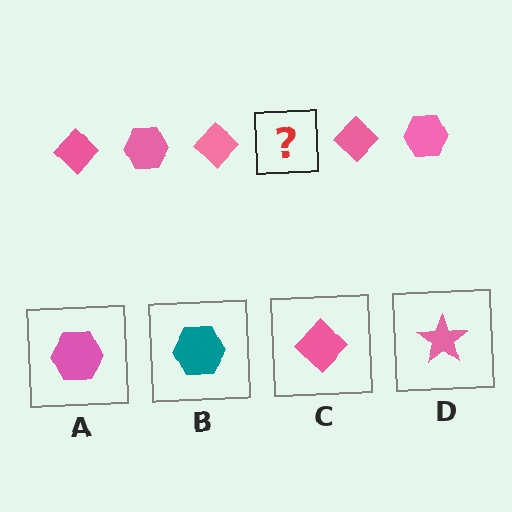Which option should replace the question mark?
Option A.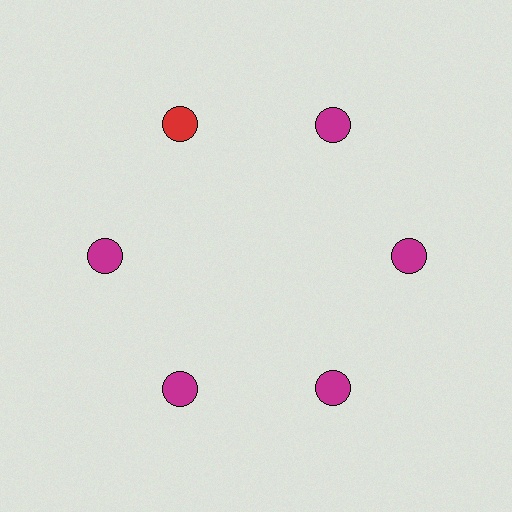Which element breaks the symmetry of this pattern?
The red circle at roughly the 11 o'clock position breaks the symmetry. All other shapes are magenta circles.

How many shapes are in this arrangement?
There are 6 shapes arranged in a ring pattern.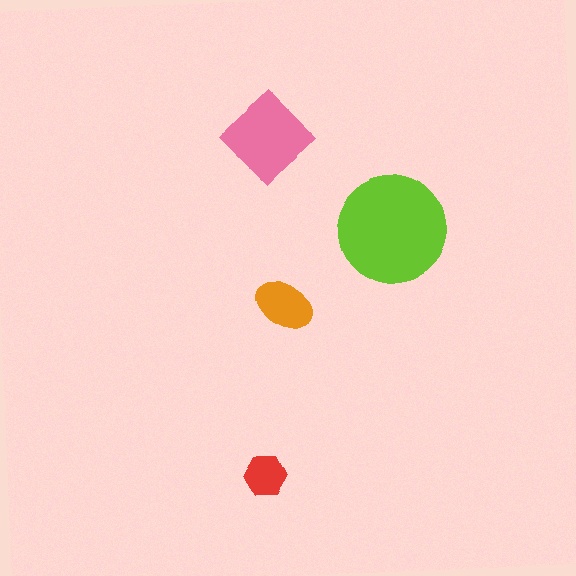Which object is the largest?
The lime circle.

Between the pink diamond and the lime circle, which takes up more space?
The lime circle.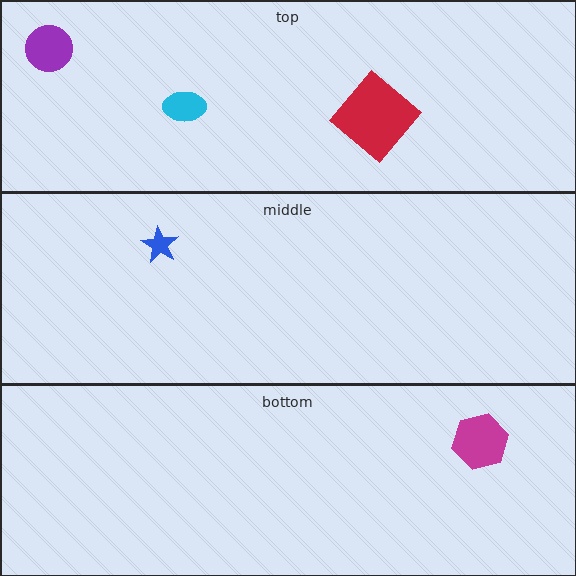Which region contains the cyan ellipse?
The top region.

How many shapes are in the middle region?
1.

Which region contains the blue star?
The middle region.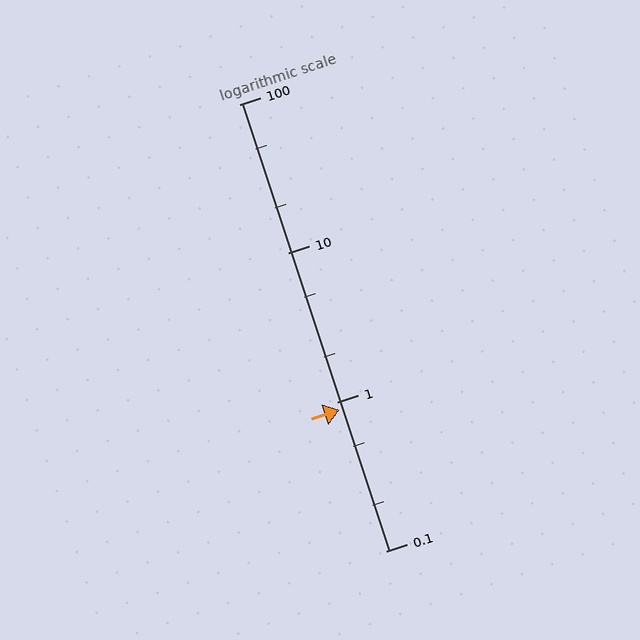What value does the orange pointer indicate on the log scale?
The pointer indicates approximately 0.89.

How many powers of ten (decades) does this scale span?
The scale spans 3 decades, from 0.1 to 100.